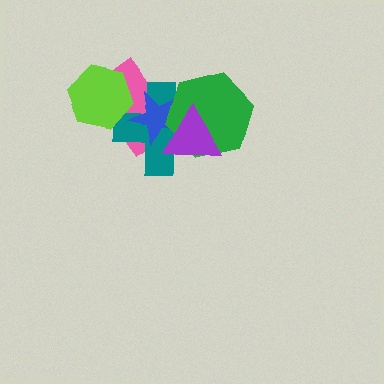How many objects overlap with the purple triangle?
4 objects overlap with the purple triangle.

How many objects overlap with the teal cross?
5 objects overlap with the teal cross.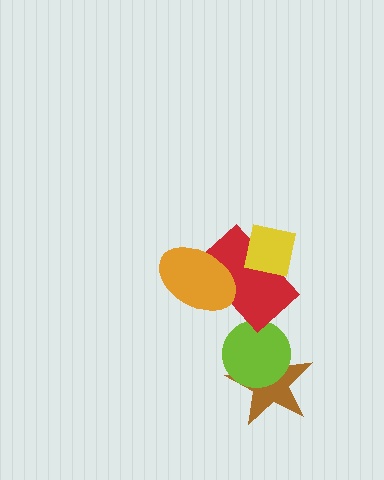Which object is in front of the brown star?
The lime circle is in front of the brown star.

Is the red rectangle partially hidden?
Yes, it is partially covered by another shape.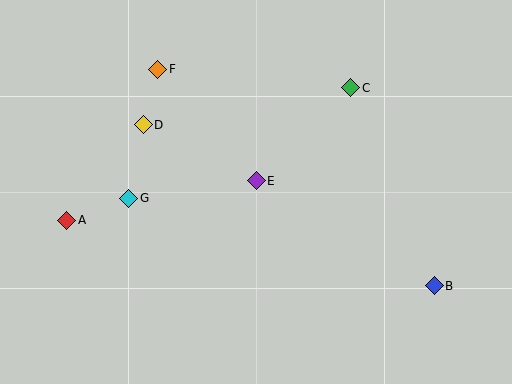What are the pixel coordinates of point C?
Point C is at (351, 88).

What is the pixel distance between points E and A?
The distance between E and A is 194 pixels.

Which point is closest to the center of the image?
Point E at (256, 181) is closest to the center.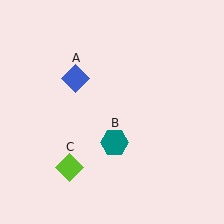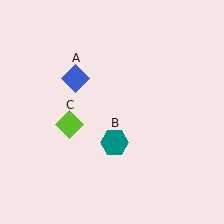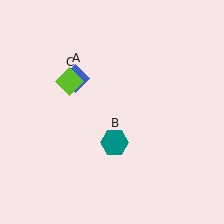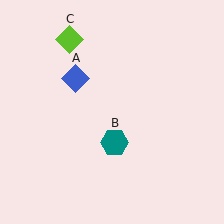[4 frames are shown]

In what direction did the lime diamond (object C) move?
The lime diamond (object C) moved up.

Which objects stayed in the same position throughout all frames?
Blue diamond (object A) and teal hexagon (object B) remained stationary.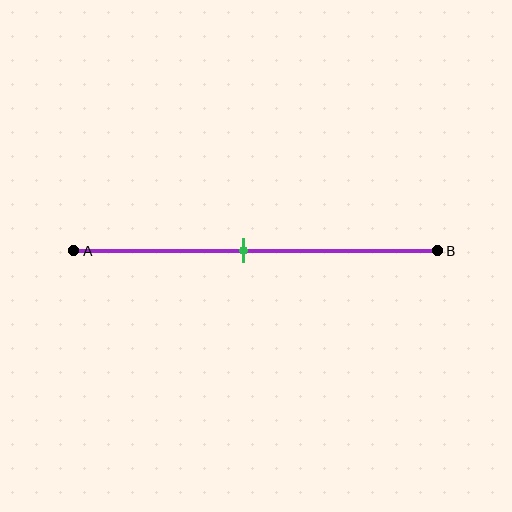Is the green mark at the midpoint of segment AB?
No, the mark is at about 45% from A, not at the 50% midpoint.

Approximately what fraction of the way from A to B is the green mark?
The green mark is approximately 45% of the way from A to B.